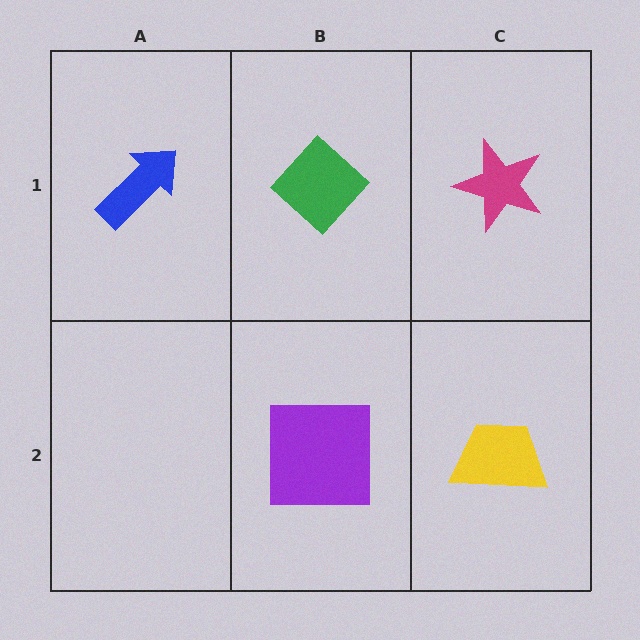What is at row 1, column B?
A green diamond.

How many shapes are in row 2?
2 shapes.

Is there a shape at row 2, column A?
No, that cell is empty.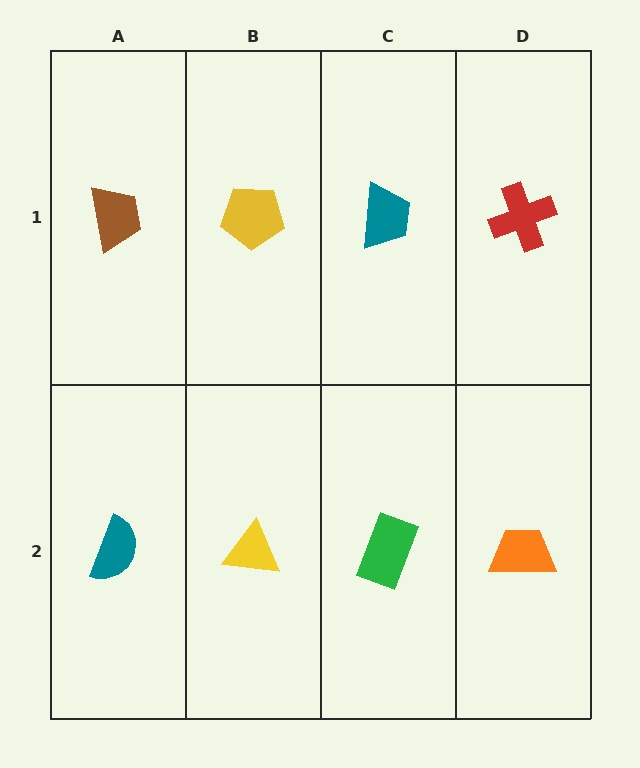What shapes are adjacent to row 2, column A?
A brown trapezoid (row 1, column A), a yellow triangle (row 2, column B).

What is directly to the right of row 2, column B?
A green rectangle.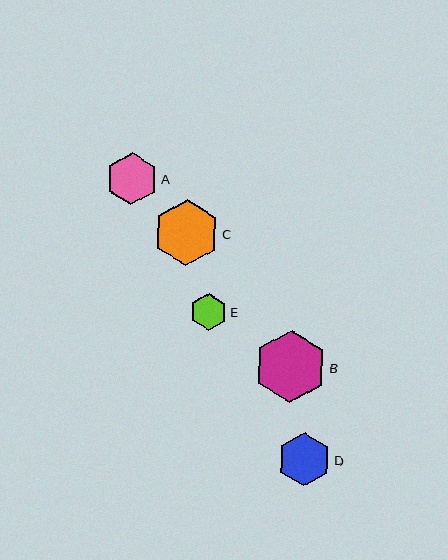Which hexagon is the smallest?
Hexagon E is the smallest with a size of approximately 37 pixels.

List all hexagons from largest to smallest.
From largest to smallest: B, C, D, A, E.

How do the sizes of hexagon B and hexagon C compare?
Hexagon B and hexagon C are approximately the same size.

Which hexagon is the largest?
Hexagon B is the largest with a size of approximately 72 pixels.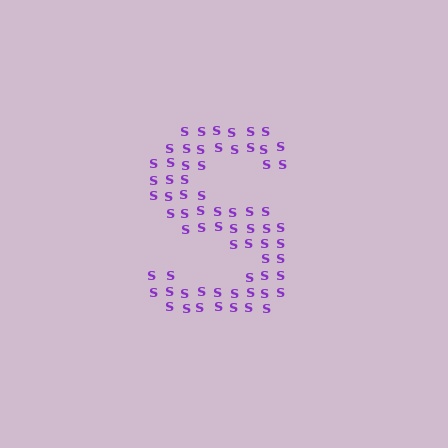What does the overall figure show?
The overall figure shows the letter S.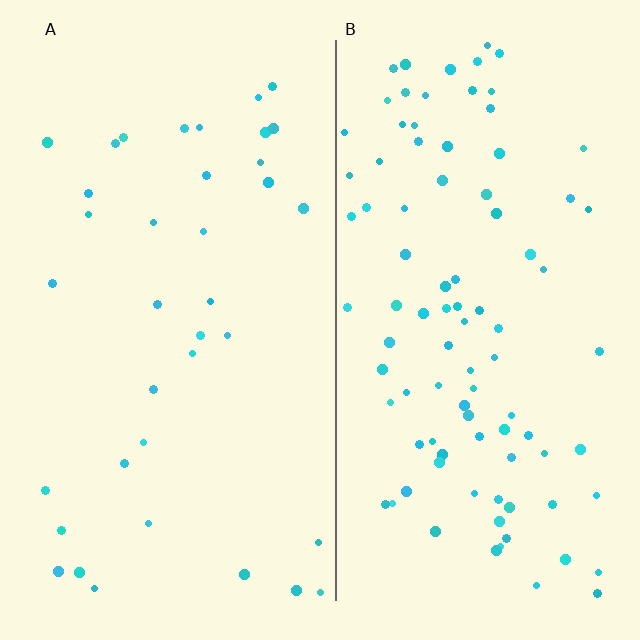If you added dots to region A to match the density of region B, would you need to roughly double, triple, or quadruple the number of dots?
Approximately triple.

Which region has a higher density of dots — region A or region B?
B (the right).